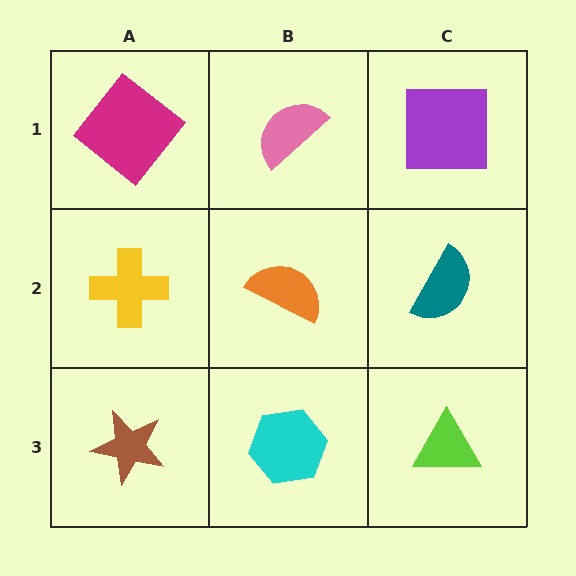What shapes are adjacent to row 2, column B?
A pink semicircle (row 1, column B), a cyan hexagon (row 3, column B), a yellow cross (row 2, column A), a teal semicircle (row 2, column C).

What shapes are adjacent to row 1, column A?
A yellow cross (row 2, column A), a pink semicircle (row 1, column B).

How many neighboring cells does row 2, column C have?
3.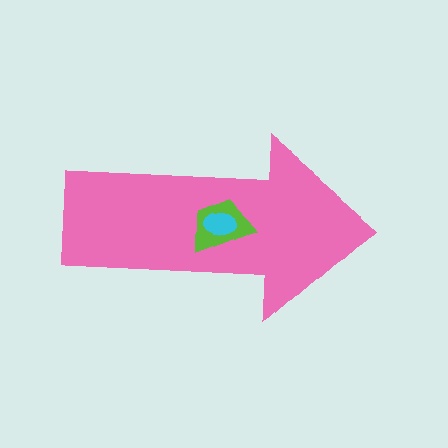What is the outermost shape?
The pink arrow.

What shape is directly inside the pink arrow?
The lime trapezoid.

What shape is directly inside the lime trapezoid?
The cyan ellipse.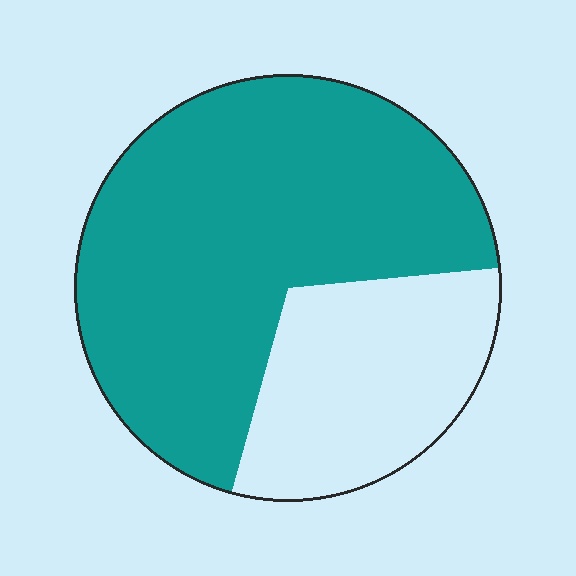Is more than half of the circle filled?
Yes.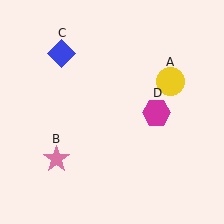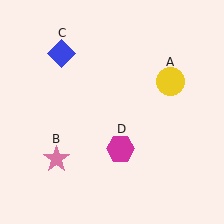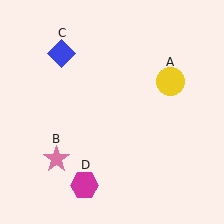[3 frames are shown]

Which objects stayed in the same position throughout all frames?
Yellow circle (object A) and pink star (object B) and blue diamond (object C) remained stationary.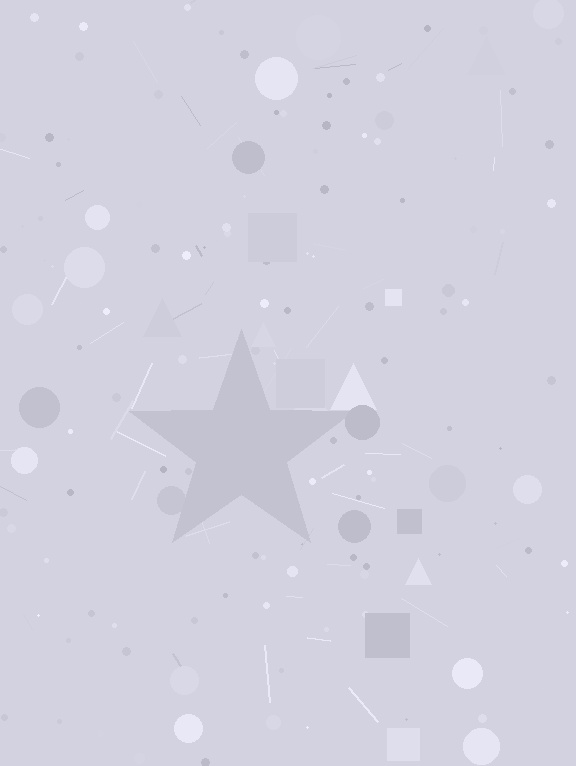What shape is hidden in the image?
A star is hidden in the image.